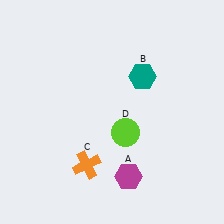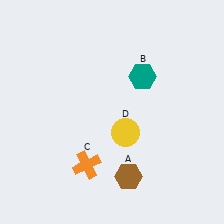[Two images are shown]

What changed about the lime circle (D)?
In Image 1, D is lime. In Image 2, it changed to yellow.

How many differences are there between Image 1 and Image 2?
There are 2 differences between the two images.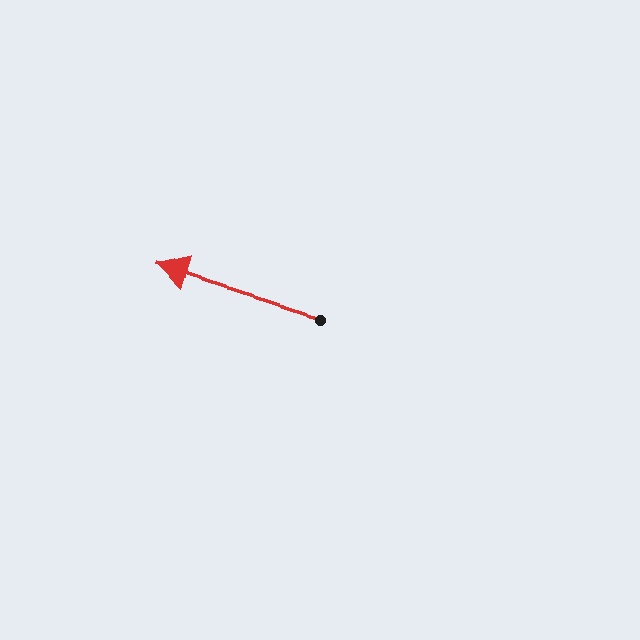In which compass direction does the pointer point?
West.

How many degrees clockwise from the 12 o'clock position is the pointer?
Approximately 287 degrees.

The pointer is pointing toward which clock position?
Roughly 10 o'clock.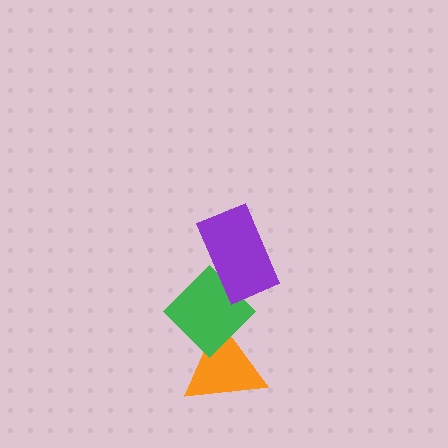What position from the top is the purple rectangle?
The purple rectangle is 1st from the top.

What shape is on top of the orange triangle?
The green diamond is on top of the orange triangle.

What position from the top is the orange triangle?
The orange triangle is 3rd from the top.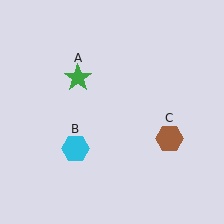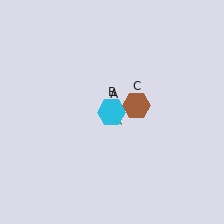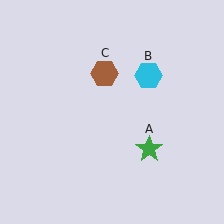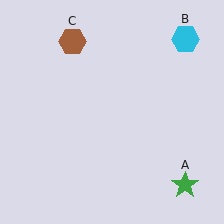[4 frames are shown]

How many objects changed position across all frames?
3 objects changed position: green star (object A), cyan hexagon (object B), brown hexagon (object C).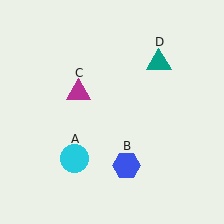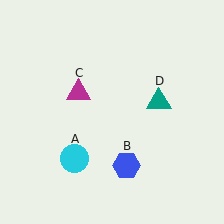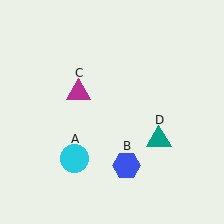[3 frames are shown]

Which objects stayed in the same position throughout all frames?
Cyan circle (object A) and blue hexagon (object B) and magenta triangle (object C) remained stationary.